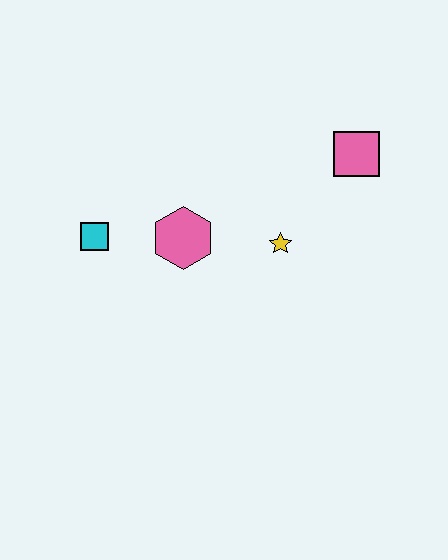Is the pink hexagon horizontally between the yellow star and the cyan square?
Yes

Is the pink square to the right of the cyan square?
Yes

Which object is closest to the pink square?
The yellow star is closest to the pink square.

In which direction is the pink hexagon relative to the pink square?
The pink hexagon is to the left of the pink square.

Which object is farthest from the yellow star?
The cyan square is farthest from the yellow star.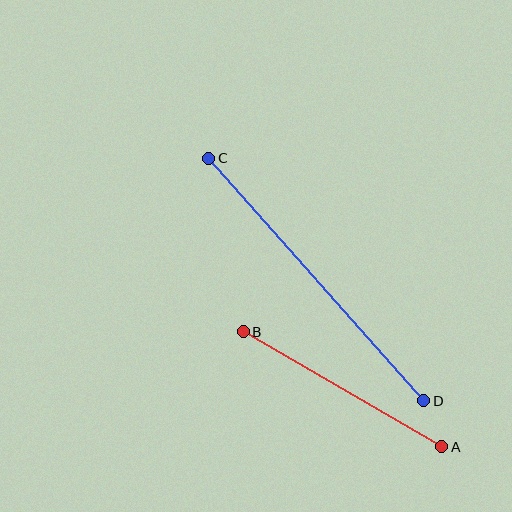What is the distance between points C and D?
The distance is approximately 324 pixels.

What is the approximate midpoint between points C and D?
The midpoint is at approximately (316, 279) pixels.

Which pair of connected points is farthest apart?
Points C and D are farthest apart.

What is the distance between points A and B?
The distance is approximately 229 pixels.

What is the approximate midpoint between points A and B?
The midpoint is at approximately (342, 389) pixels.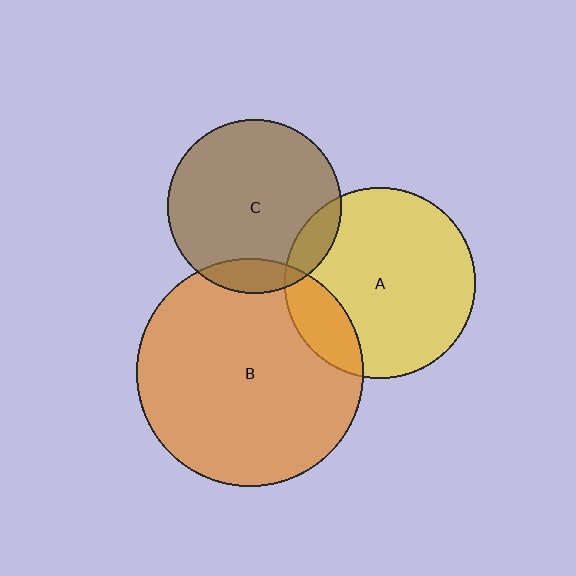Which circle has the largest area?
Circle B (orange).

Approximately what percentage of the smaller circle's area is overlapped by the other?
Approximately 15%.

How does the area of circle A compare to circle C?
Approximately 1.2 times.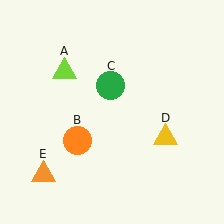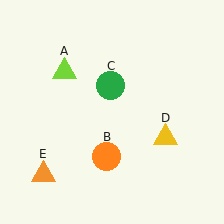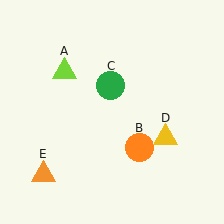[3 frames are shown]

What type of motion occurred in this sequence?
The orange circle (object B) rotated counterclockwise around the center of the scene.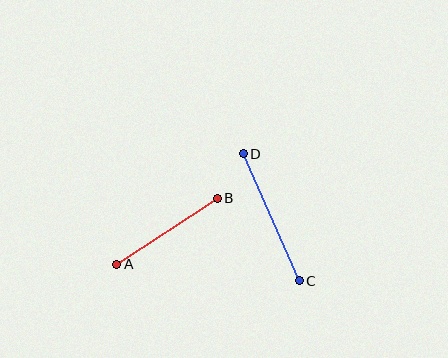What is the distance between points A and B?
The distance is approximately 120 pixels.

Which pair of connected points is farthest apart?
Points C and D are farthest apart.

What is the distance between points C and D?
The distance is approximately 139 pixels.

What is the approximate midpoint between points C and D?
The midpoint is at approximately (271, 217) pixels.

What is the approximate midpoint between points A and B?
The midpoint is at approximately (167, 231) pixels.